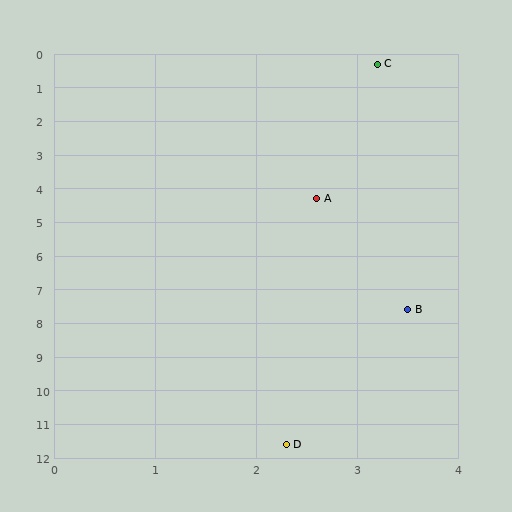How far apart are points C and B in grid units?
Points C and B are about 7.3 grid units apart.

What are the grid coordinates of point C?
Point C is at approximately (3.2, 0.3).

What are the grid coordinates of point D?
Point D is at approximately (2.3, 11.6).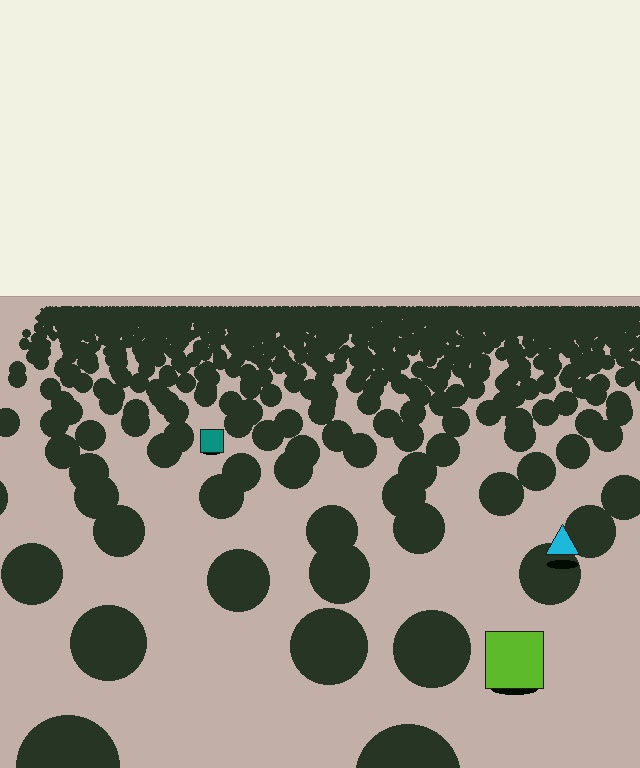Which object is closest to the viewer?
The lime square is closest. The texture marks near it are larger and more spread out.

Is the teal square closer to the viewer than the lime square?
No. The lime square is closer — you can tell from the texture gradient: the ground texture is coarser near it.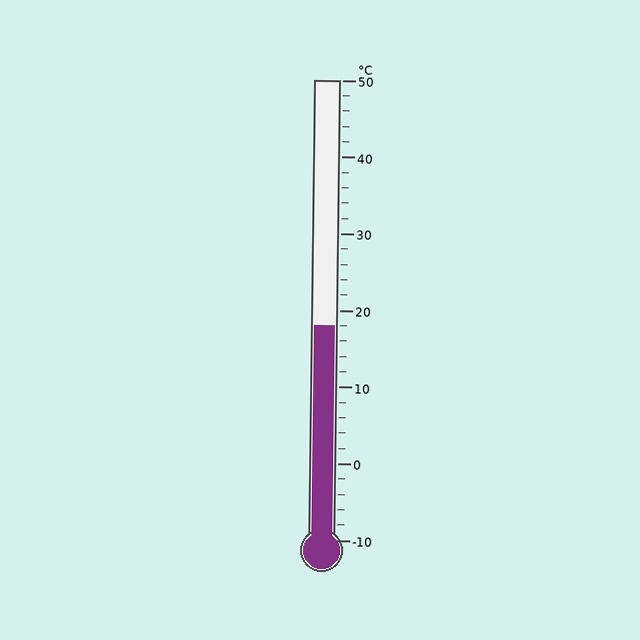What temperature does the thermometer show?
The thermometer shows approximately 18°C.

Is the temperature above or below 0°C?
The temperature is above 0°C.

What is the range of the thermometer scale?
The thermometer scale ranges from -10°C to 50°C.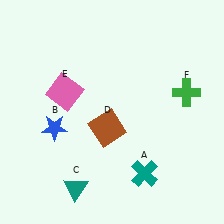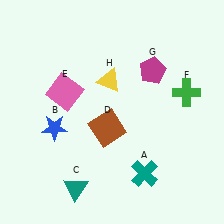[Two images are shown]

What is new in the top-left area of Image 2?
A yellow triangle (H) was added in the top-left area of Image 2.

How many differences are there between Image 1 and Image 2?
There are 2 differences between the two images.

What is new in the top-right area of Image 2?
A magenta pentagon (G) was added in the top-right area of Image 2.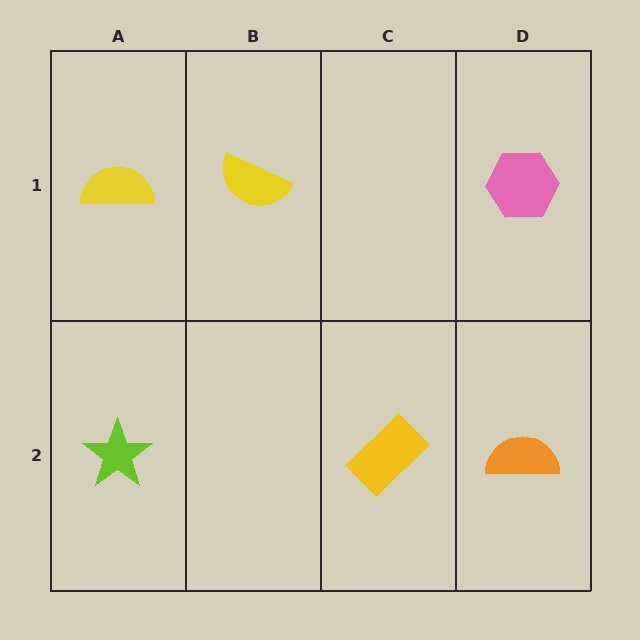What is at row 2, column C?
A yellow rectangle.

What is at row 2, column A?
A lime star.